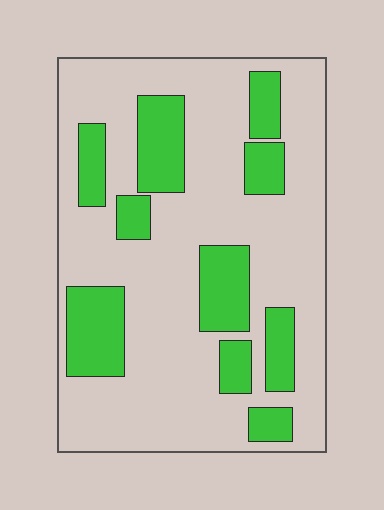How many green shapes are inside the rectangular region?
10.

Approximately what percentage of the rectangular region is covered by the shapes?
Approximately 25%.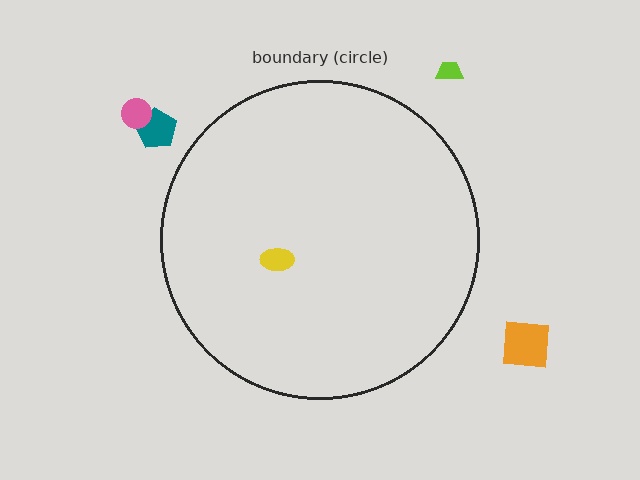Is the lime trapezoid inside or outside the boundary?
Outside.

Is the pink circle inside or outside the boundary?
Outside.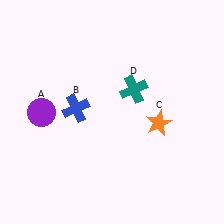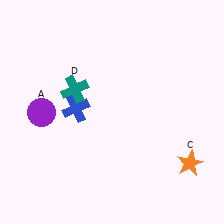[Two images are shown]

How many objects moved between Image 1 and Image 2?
2 objects moved between the two images.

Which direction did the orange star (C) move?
The orange star (C) moved down.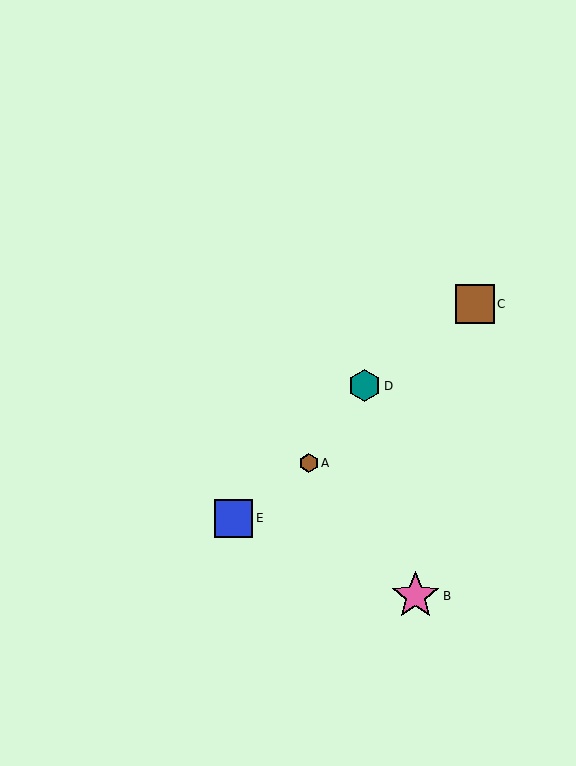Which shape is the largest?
The pink star (labeled B) is the largest.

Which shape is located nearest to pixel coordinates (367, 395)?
The teal hexagon (labeled D) at (364, 386) is nearest to that location.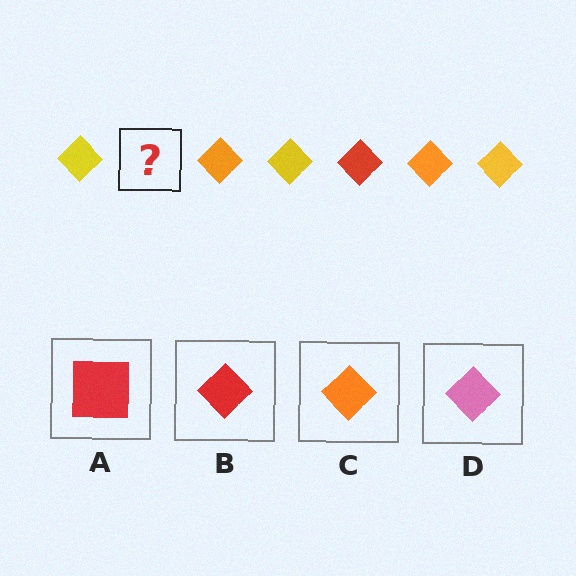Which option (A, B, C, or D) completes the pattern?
B.